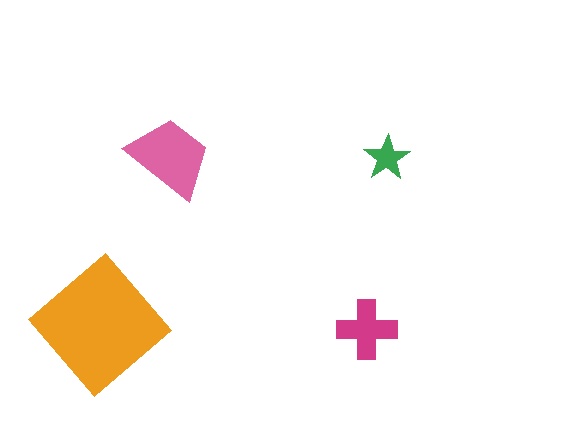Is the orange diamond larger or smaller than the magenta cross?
Larger.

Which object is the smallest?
The green star.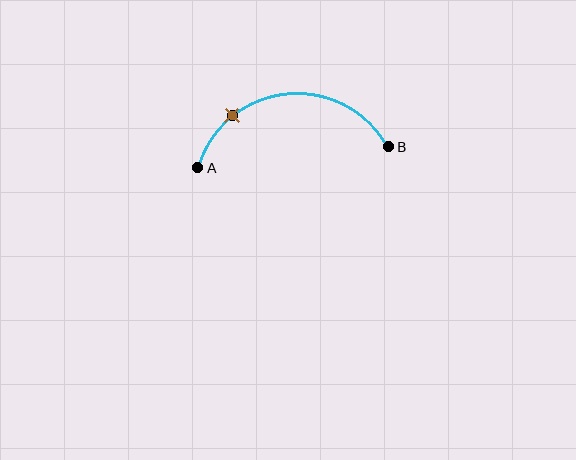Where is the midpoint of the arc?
The arc midpoint is the point on the curve farthest from the straight line joining A and B. It sits above that line.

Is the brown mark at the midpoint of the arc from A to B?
No. The brown mark lies on the arc but is closer to endpoint A. The arc midpoint would be at the point on the curve equidistant along the arc from both A and B.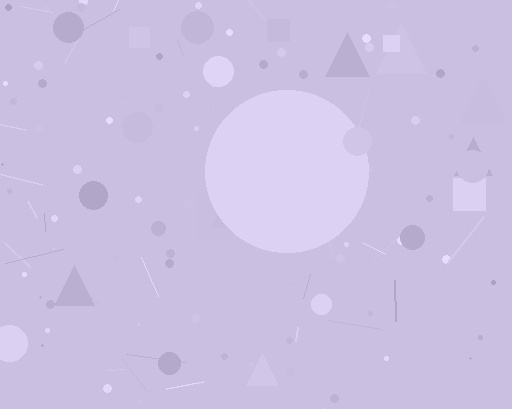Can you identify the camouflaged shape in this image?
The camouflaged shape is a circle.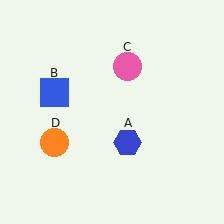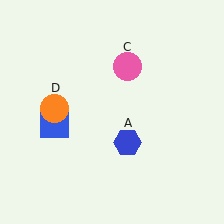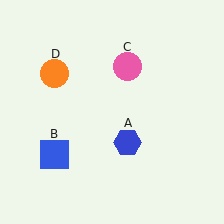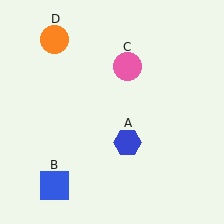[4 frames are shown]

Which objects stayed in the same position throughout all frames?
Blue hexagon (object A) and pink circle (object C) remained stationary.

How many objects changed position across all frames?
2 objects changed position: blue square (object B), orange circle (object D).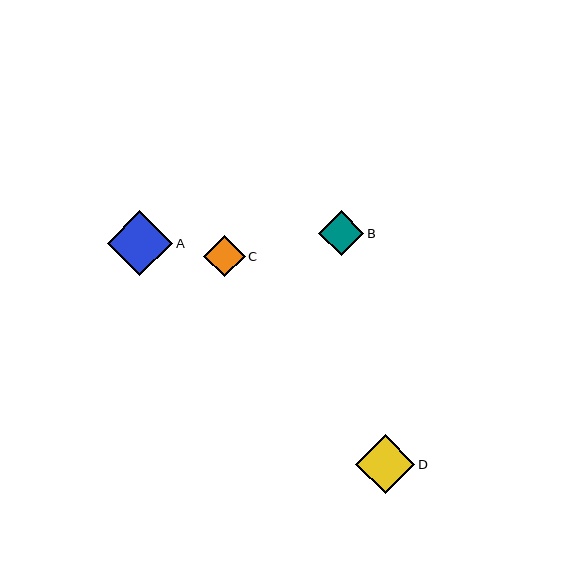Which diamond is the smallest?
Diamond C is the smallest with a size of approximately 41 pixels.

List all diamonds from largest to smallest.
From largest to smallest: A, D, B, C.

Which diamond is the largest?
Diamond A is the largest with a size of approximately 65 pixels.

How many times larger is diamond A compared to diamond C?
Diamond A is approximately 1.6 times the size of diamond C.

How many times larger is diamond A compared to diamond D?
Diamond A is approximately 1.1 times the size of diamond D.